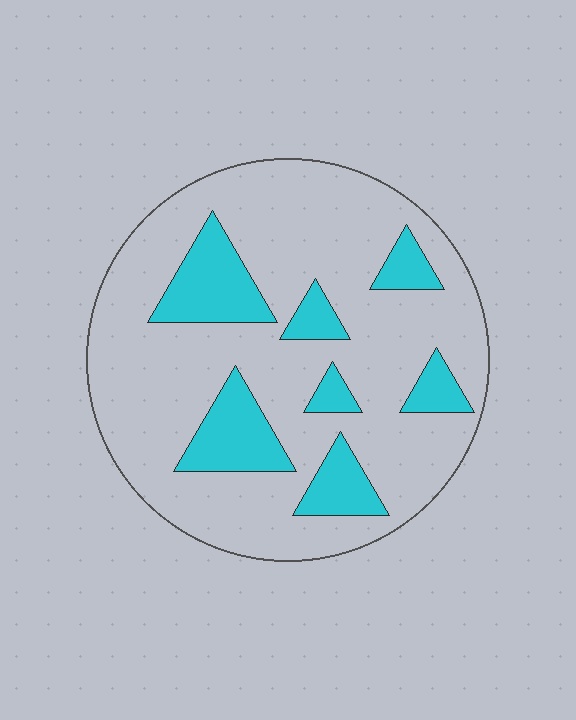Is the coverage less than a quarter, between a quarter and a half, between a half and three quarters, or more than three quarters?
Less than a quarter.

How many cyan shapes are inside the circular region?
7.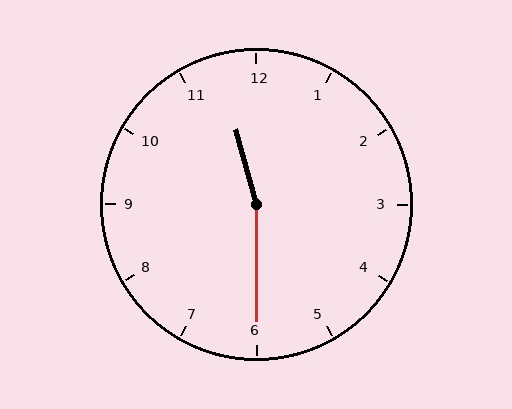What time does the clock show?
11:30.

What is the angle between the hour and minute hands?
Approximately 165 degrees.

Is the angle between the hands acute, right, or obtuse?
It is obtuse.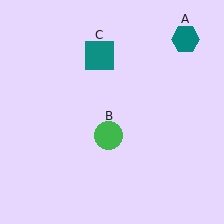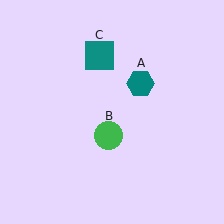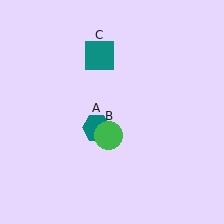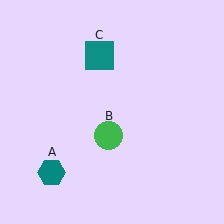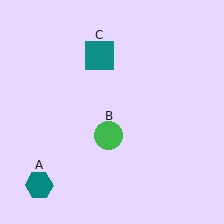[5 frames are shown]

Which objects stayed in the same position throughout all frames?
Green circle (object B) and teal square (object C) remained stationary.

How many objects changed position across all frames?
1 object changed position: teal hexagon (object A).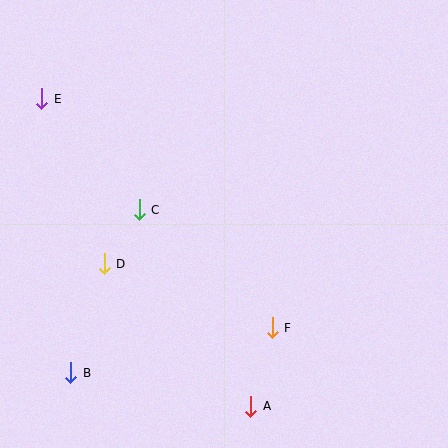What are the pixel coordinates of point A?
Point A is at (251, 406).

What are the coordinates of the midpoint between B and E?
The midpoint between B and E is at (56, 236).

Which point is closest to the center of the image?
Point C at (139, 210) is closest to the center.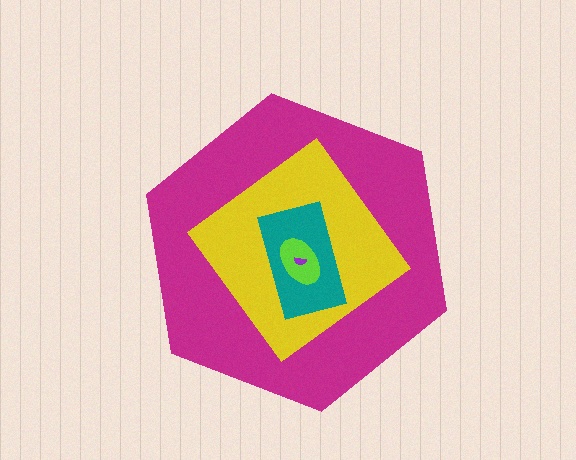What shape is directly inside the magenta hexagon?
The yellow diamond.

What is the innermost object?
The purple semicircle.